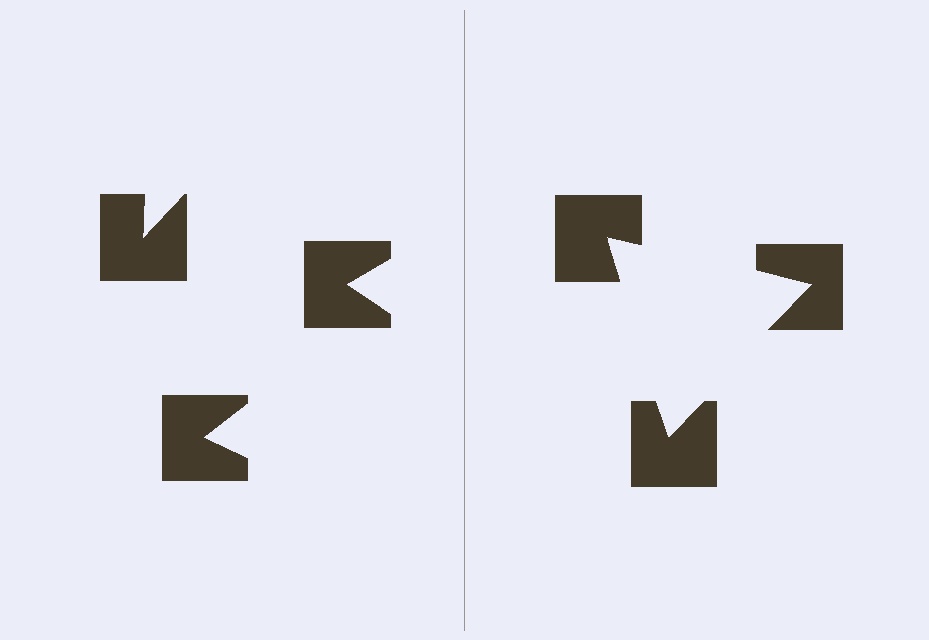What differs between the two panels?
The notched squares are positioned identically on both sides; only the wedge orientations differ. On the right they align to a triangle; on the left they are misaligned.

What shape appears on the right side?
An illusory triangle.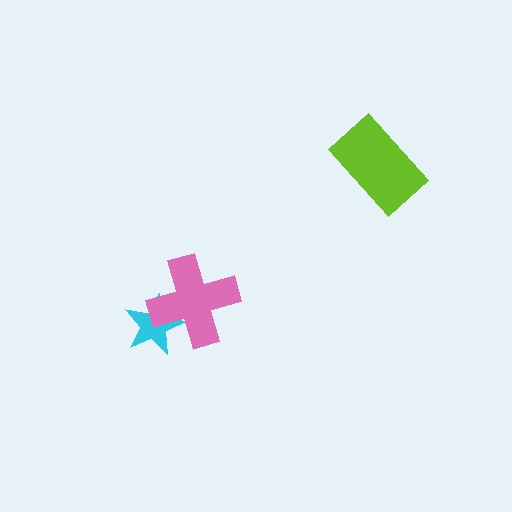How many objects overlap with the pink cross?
1 object overlaps with the pink cross.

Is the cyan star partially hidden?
Yes, it is partially covered by another shape.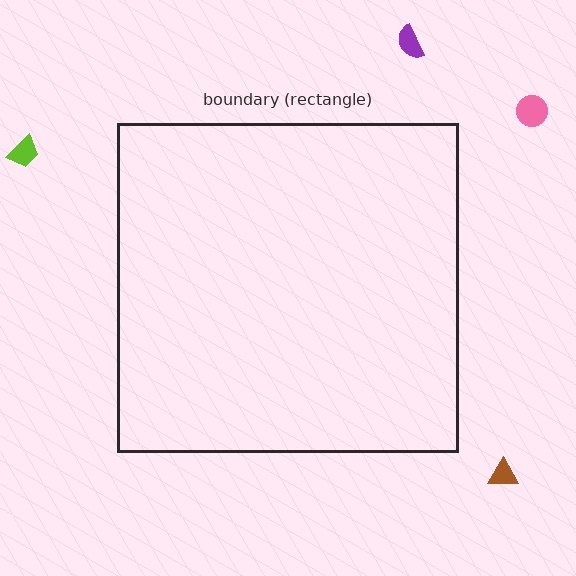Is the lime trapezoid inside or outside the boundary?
Outside.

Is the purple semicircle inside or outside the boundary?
Outside.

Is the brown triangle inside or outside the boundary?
Outside.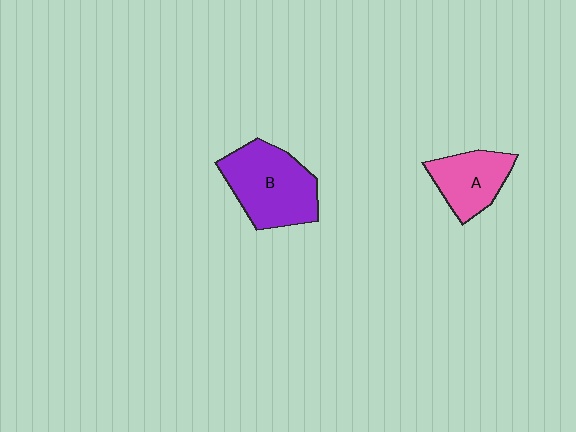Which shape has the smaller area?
Shape A (pink).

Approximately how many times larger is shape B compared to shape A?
Approximately 1.5 times.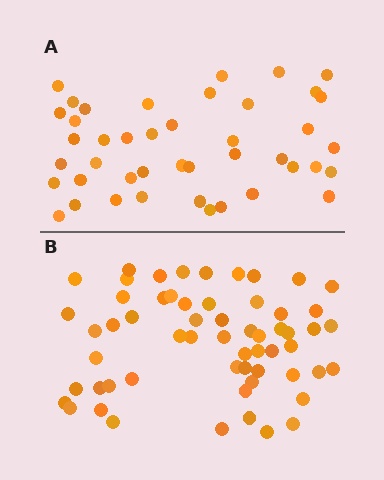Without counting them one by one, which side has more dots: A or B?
Region B (the bottom region) has more dots.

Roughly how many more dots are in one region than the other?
Region B has approximately 15 more dots than region A.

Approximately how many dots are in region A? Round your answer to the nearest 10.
About 40 dots. (The exact count is 43, which rounds to 40.)